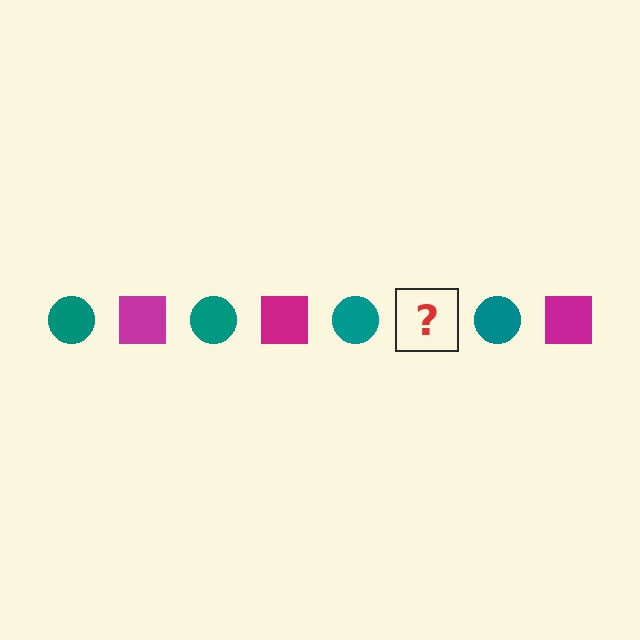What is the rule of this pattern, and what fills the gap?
The rule is that the pattern alternates between teal circle and magenta square. The gap should be filled with a magenta square.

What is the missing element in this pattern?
The missing element is a magenta square.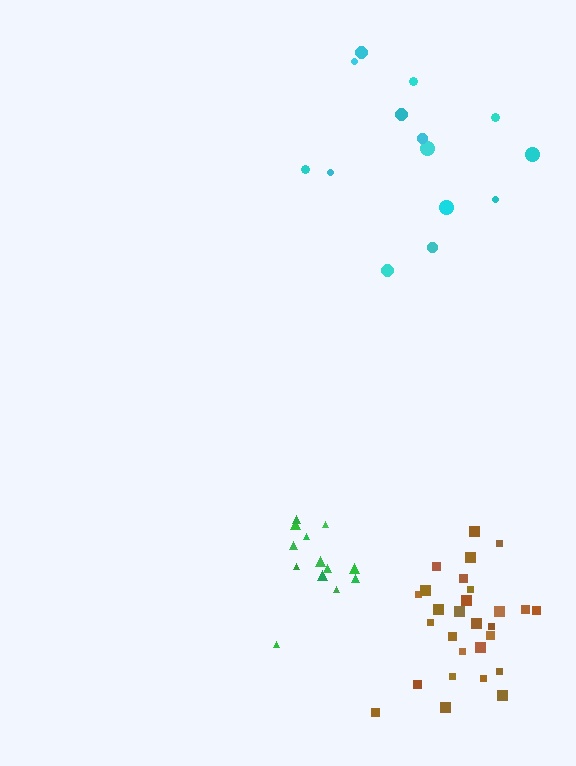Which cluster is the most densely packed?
Brown.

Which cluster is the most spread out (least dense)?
Cyan.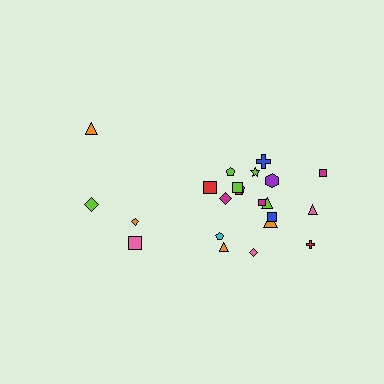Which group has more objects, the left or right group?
The right group.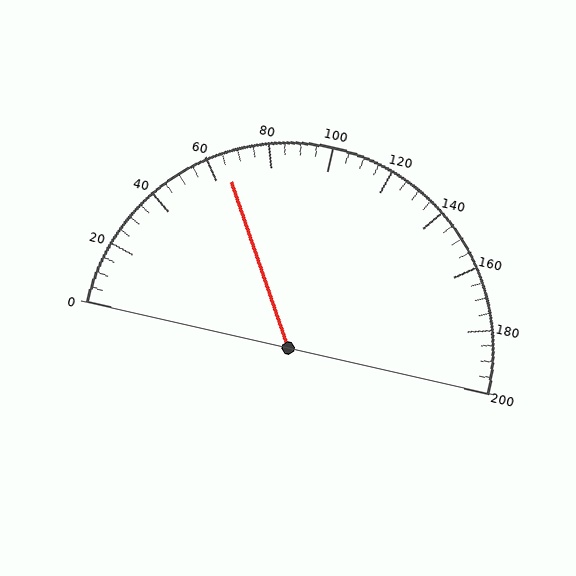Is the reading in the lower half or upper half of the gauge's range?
The reading is in the lower half of the range (0 to 200).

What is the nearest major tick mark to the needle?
The nearest major tick mark is 60.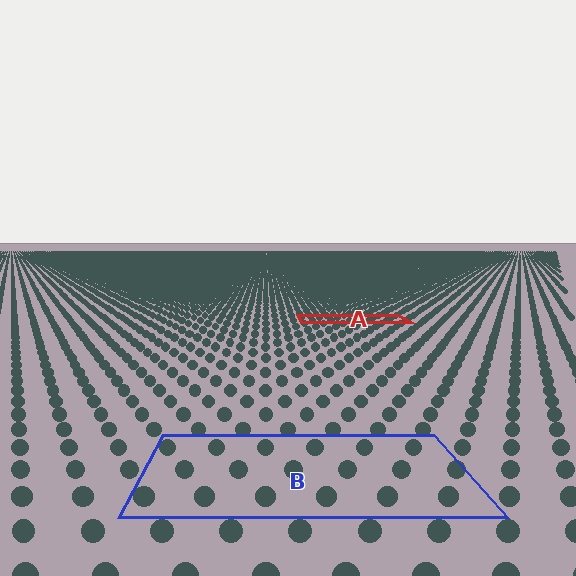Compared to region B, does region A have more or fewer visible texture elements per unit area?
Region A has more texture elements per unit area — they are packed more densely because it is farther away.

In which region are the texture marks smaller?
The texture marks are smaller in region A, because it is farther away.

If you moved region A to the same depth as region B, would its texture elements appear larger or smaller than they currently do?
They would appear larger. At a closer depth, the same texture elements are projected at a bigger on-screen size.